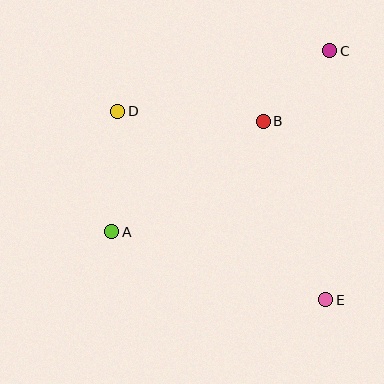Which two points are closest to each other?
Points B and C are closest to each other.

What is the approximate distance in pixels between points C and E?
The distance between C and E is approximately 249 pixels.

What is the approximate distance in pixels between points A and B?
The distance between A and B is approximately 188 pixels.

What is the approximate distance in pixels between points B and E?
The distance between B and E is approximately 189 pixels.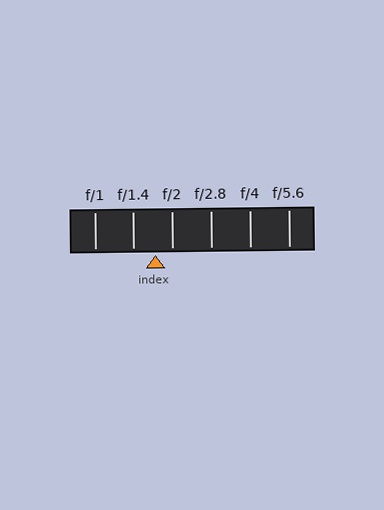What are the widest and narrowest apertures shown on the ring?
The widest aperture shown is f/1 and the narrowest is f/5.6.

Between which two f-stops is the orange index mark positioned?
The index mark is between f/1.4 and f/2.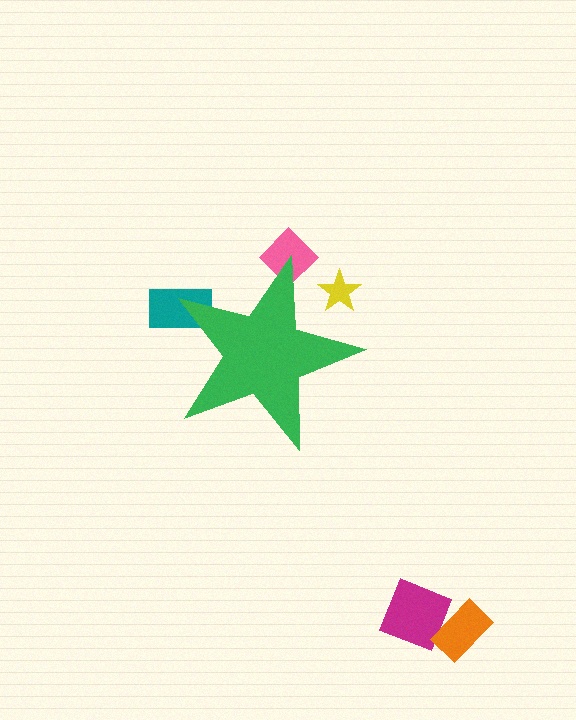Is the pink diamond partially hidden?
Yes, the pink diamond is partially hidden behind the green star.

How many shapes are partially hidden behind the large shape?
3 shapes are partially hidden.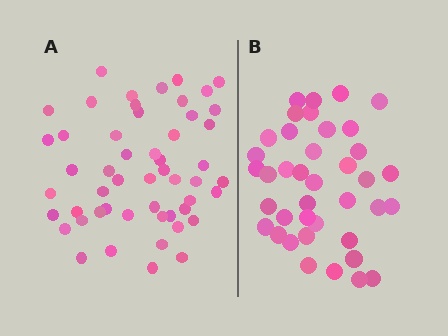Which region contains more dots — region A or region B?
Region A (the left region) has more dots.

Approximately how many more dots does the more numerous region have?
Region A has approximately 15 more dots than region B.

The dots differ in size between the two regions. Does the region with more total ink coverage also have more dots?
No. Region B has more total ink coverage because its dots are larger, but region A actually contains more individual dots. Total area can be misleading — the number of items is what matters here.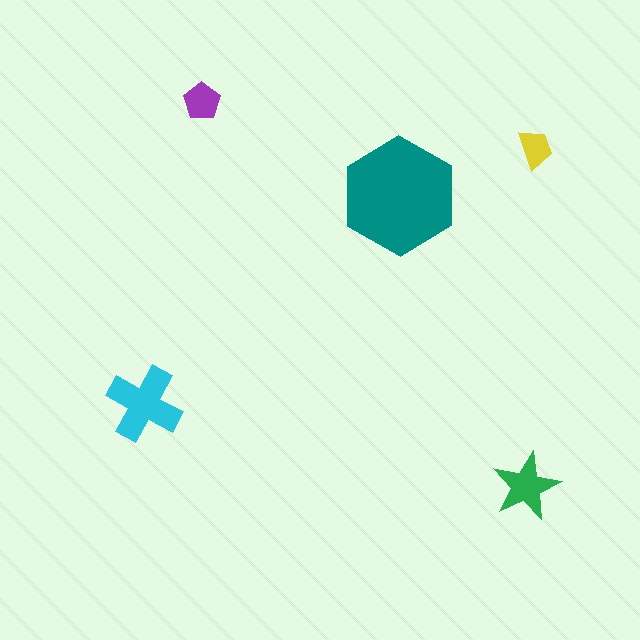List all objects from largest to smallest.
The teal hexagon, the cyan cross, the green star, the purple pentagon, the yellow trapezoid.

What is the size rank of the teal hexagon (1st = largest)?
1st.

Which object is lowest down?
The green star is bottommost.